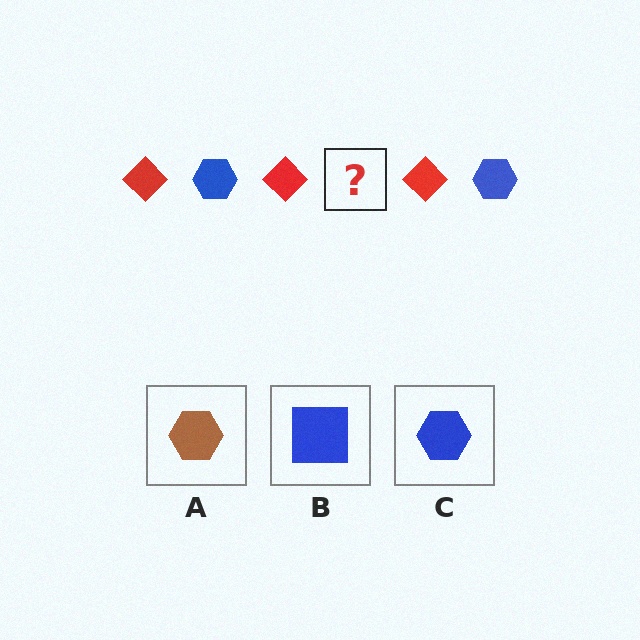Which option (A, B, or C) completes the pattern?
C.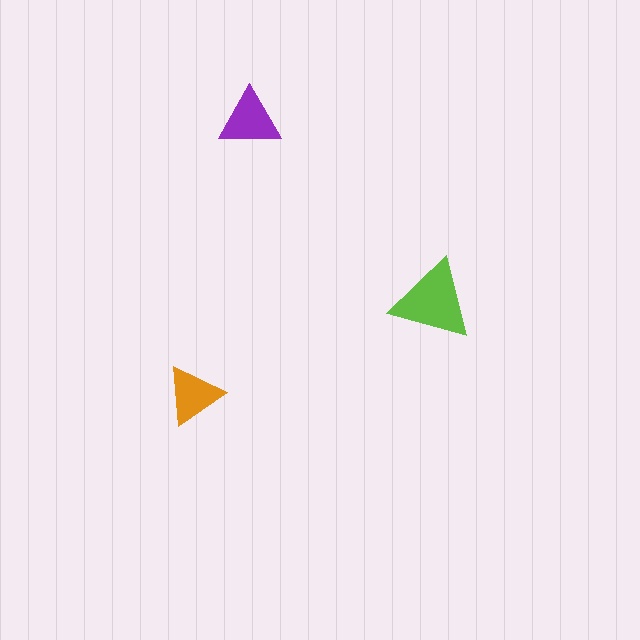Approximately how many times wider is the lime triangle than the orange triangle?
About 1.5 times wider.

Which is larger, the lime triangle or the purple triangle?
The lime one.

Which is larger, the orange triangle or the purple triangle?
The purple one.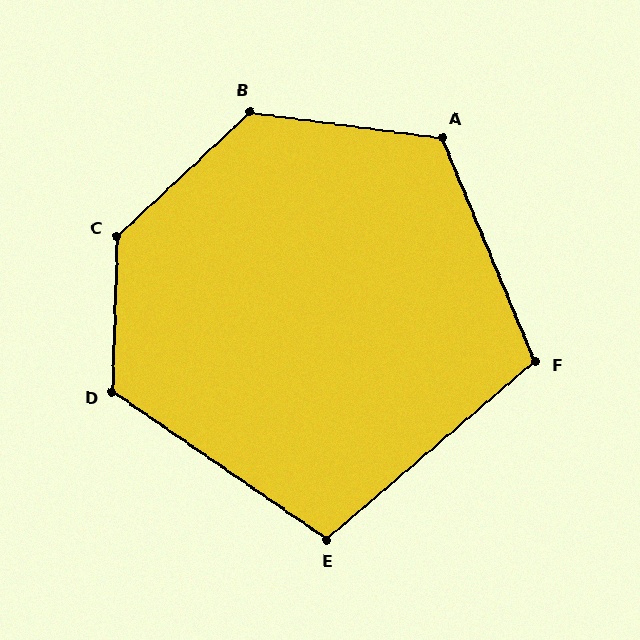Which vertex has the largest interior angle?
C, at approximately 135 degrees.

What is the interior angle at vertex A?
Approximately 120 degrees (obtuse).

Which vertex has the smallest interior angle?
E, at approximately 105 degrees.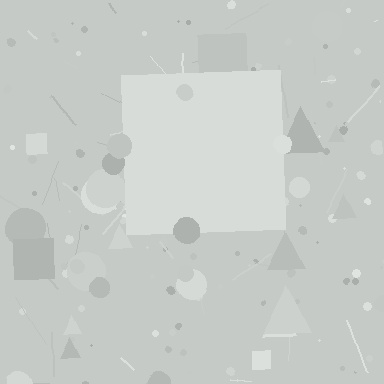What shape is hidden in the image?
A square is hidden in the image.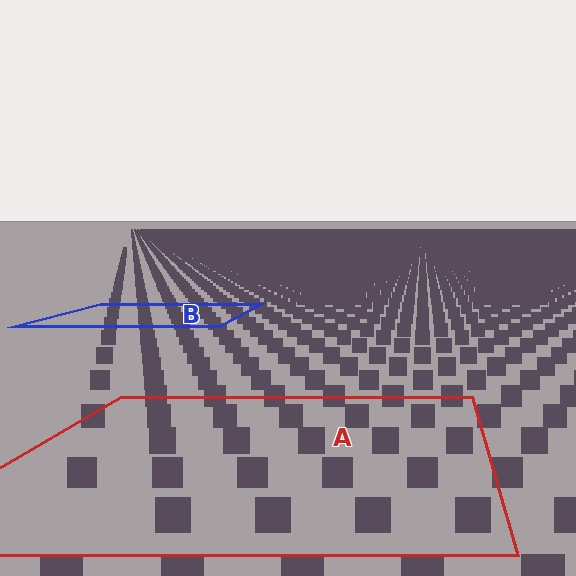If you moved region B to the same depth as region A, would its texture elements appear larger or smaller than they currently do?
They would appear larger. At a closer depth, the same texture elements are projected at a bigger on-screen size.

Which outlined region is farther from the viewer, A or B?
Region B is farther from the viewer — the texture elements inside it appear smaller and more densely packed.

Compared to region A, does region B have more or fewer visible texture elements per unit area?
Region B has more texture elements per unit area — they are packed more densely because it is farther away.